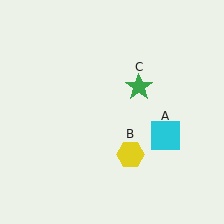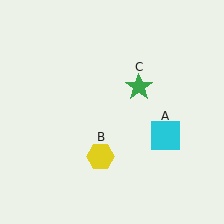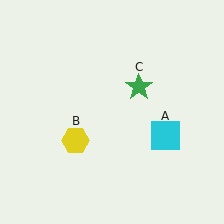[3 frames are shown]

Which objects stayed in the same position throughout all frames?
Cyan square (object A) and green star (object C) remained stationary.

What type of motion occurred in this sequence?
The yellow hexagon (object B) rotated clockwise around the center of the scene.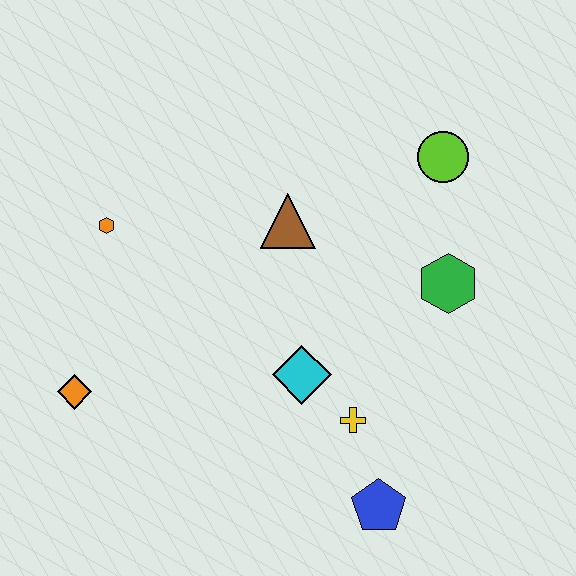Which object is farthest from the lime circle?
The orange diamond is farthest from the lime circle.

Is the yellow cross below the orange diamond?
Yes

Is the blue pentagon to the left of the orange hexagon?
No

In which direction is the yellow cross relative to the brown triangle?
The yellow cross is below the brown triangle.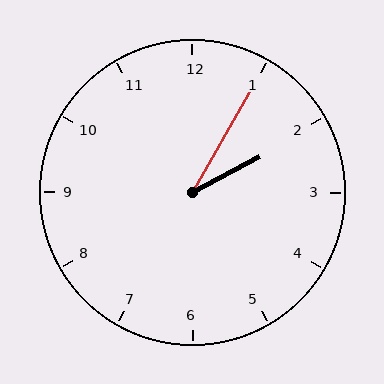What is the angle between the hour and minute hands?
Approximately 32 degrees.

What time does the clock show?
2:05.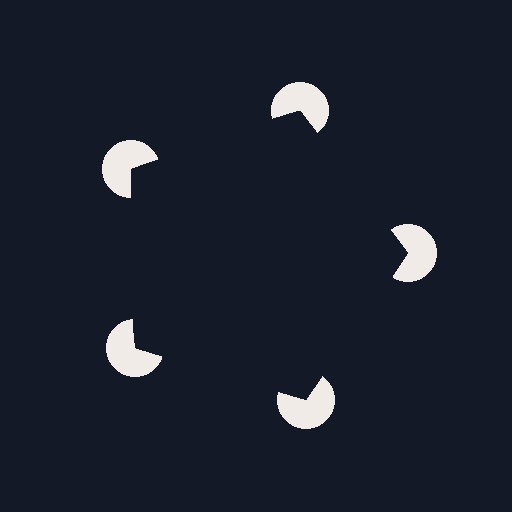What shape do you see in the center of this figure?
An illusory pentagon — its edges are inferred from the aligned wedge cuts in the pac-man discs, not physically drawn.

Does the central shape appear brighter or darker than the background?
It typically appears slightly darker than the background, even though no actual brightness change is drawn.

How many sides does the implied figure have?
5 sides.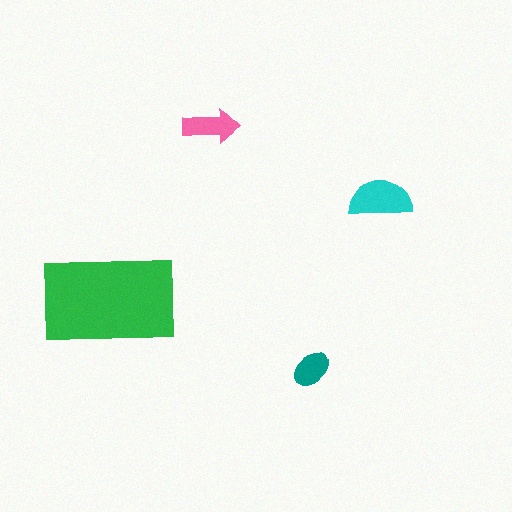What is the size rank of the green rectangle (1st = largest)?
1st.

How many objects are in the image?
There are 4 objects in the image.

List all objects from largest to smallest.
The green rectangle, the cyan semicircle, the pink arrow, the teal ellipse.